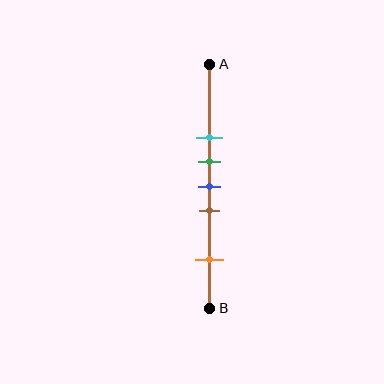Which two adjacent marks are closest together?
The green and blue marks are the closest adjacent pair.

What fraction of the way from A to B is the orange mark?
The orange mark is approximately 80% (0.8) of the way from A to B.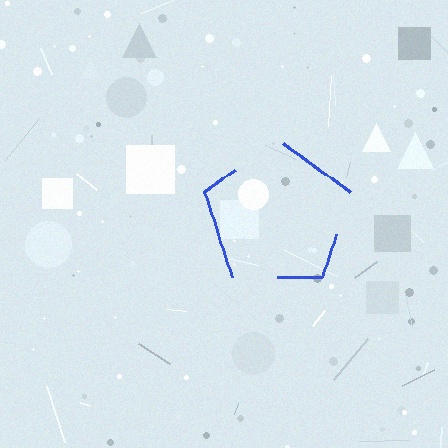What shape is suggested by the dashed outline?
The dashed outline suggests a pentagon.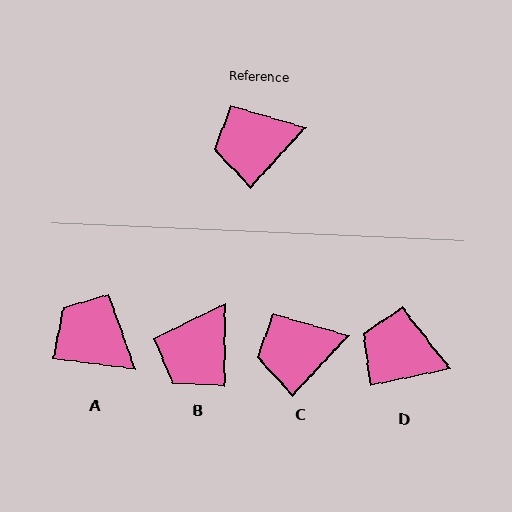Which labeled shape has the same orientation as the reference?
C.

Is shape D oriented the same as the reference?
No, it is off by about 35 degrees.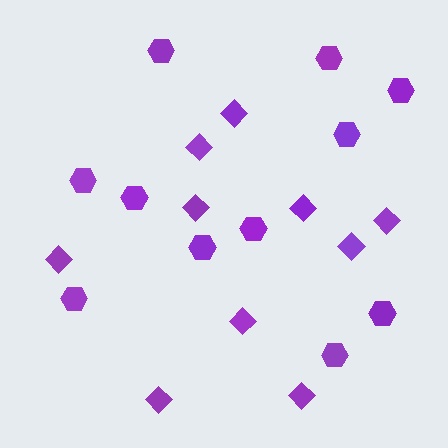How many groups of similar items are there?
There are 2 groups: one group of hexagons (11) and one group of diamonds (10).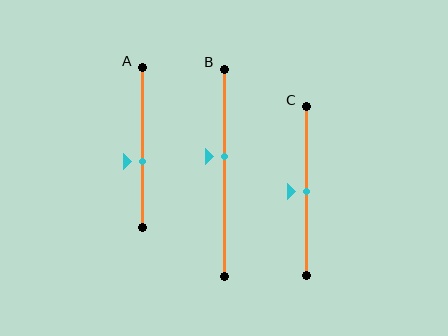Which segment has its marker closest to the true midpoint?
Segment C has its marker closest to the true midpoint.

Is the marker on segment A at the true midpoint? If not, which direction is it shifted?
No, the marker on segment A is shifted downward by about 9% of the segment length.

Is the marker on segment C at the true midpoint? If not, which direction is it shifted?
Yes, the marker on segment C is at the true midpoint.